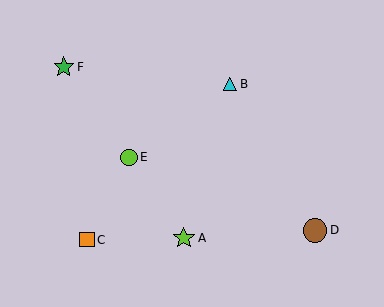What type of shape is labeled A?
Shape A is a lime star.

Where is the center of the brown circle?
The center of the brown circle is at (315, 230).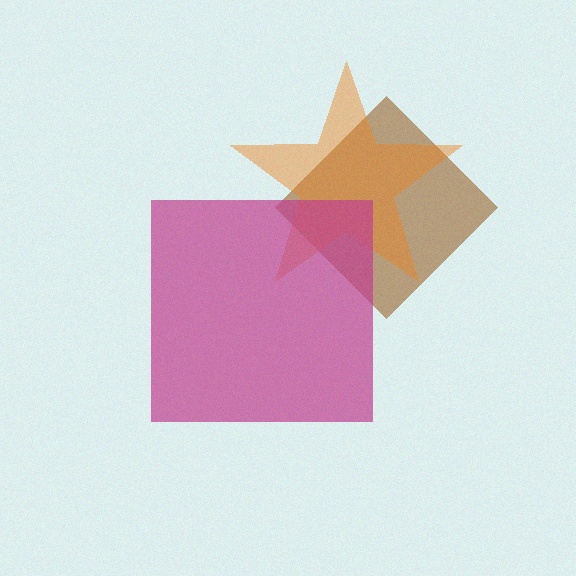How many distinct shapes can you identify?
There are 3 distinct shapes: a brown diamond, an orange star, a magenta square.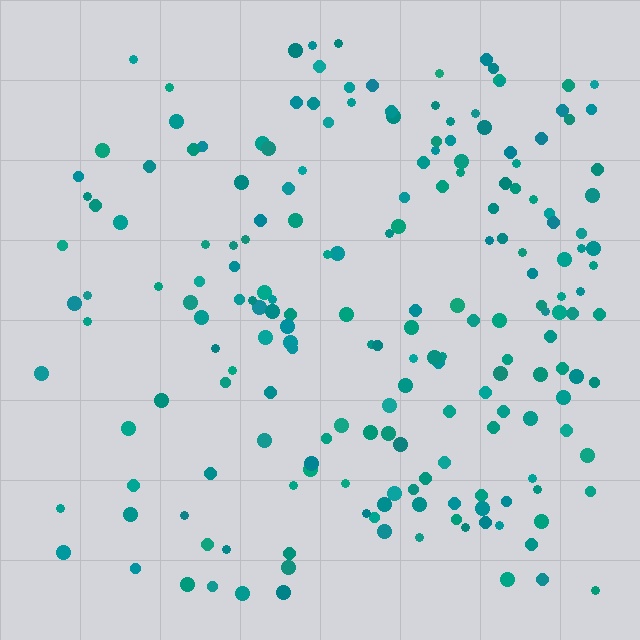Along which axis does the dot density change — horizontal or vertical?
Horizontal.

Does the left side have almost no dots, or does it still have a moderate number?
Still a moderate number, just noticeably fewer than the right.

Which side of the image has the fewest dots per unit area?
The left.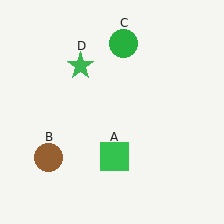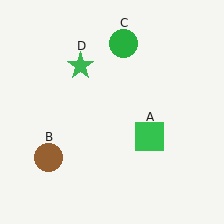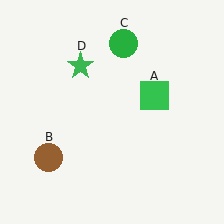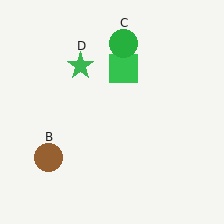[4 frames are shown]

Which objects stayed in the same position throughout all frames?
Brown circle (object B) and green circle (object C) and green star (object D) remained stationary.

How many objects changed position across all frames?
1 object changed position: green square (object A).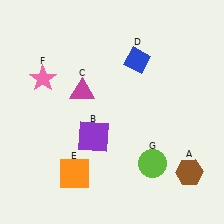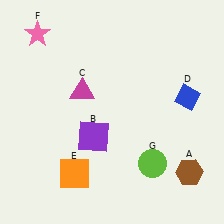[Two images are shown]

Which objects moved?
The objects that moved are: the blue diamond (D), the pink star (F).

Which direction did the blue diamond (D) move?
The blue diamond (D) moved right.